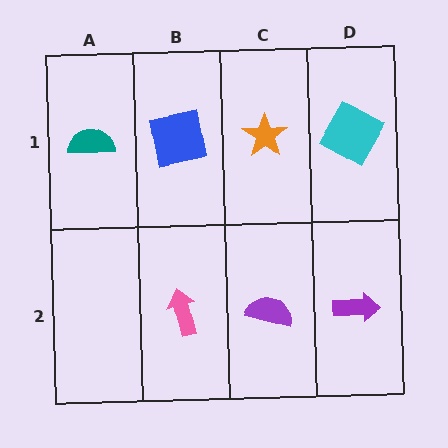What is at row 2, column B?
A pink arrow.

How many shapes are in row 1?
4 shapes.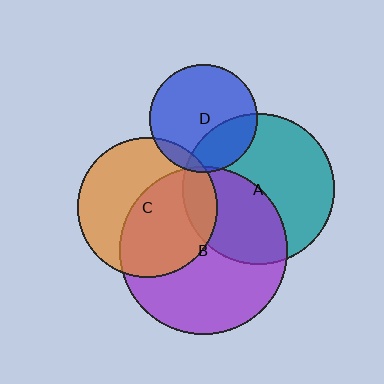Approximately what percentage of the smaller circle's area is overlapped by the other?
Approximately 10%.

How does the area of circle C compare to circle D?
Approximately 1.7 times.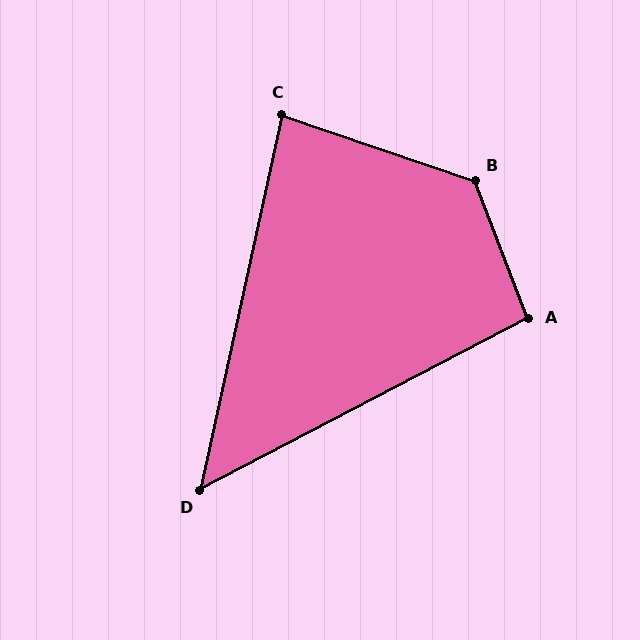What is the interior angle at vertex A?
Approximately 96 degrees (obtuse).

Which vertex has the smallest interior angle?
D, at approximately 50 degrees.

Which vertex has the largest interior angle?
B, at approximately 130 degrees.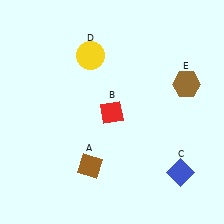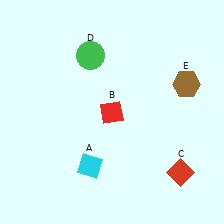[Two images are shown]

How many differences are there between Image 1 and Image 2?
There are 3 differences between the two images.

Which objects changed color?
A changed from brown to cyan. C changed from blue to red. D changed from yellow to green.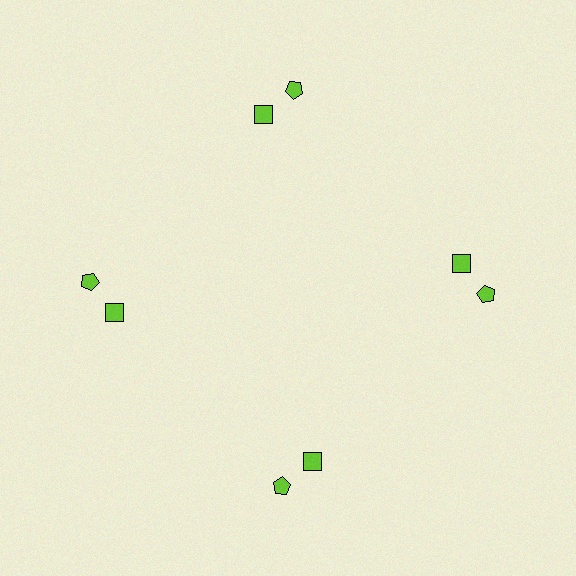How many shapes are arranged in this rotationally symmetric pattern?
There are 8 shapes, arranged in 4 groups of 2.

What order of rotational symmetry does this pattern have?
This pattern has 4-fold rotational symmetry.